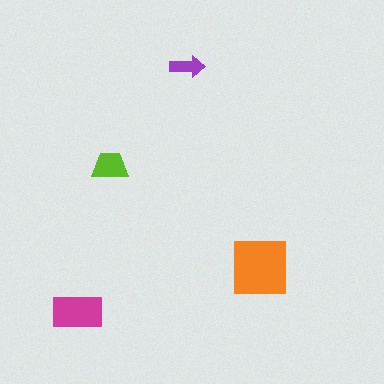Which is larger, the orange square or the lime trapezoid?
The orange square.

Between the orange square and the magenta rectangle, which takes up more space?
The orange square.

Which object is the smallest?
The purple arrow.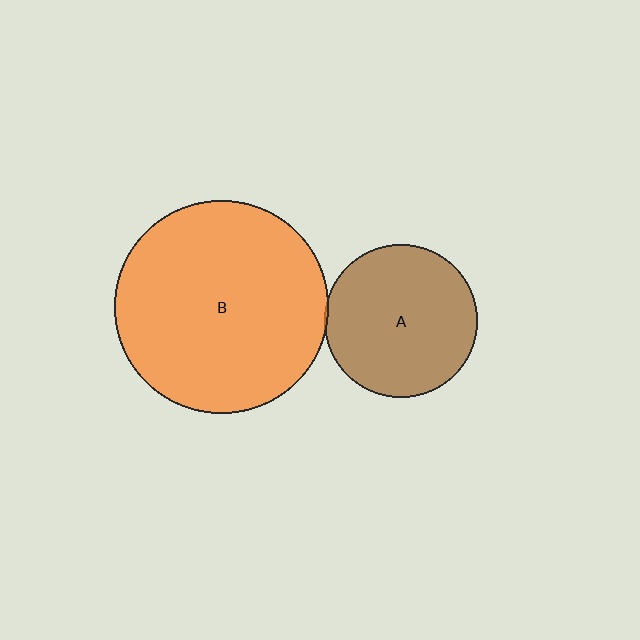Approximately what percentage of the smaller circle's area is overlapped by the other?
Approximately 5%.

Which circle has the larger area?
Circle B (orange).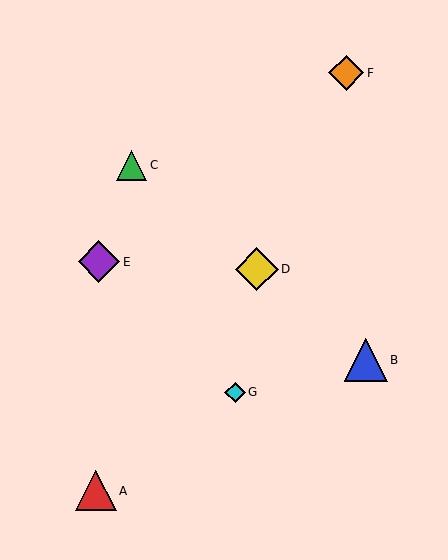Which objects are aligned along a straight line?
Objects B, C, D are aligned along a straight line.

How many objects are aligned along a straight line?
3 objects (B, C, D) are aligned along a straight line.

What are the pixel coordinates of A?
Object A is at (96, 491).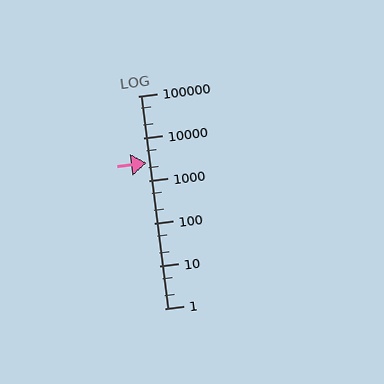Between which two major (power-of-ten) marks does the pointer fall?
The pointer is between 1000 and 10000.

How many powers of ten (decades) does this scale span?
The scale spans 5 decades, from 1 to 100000.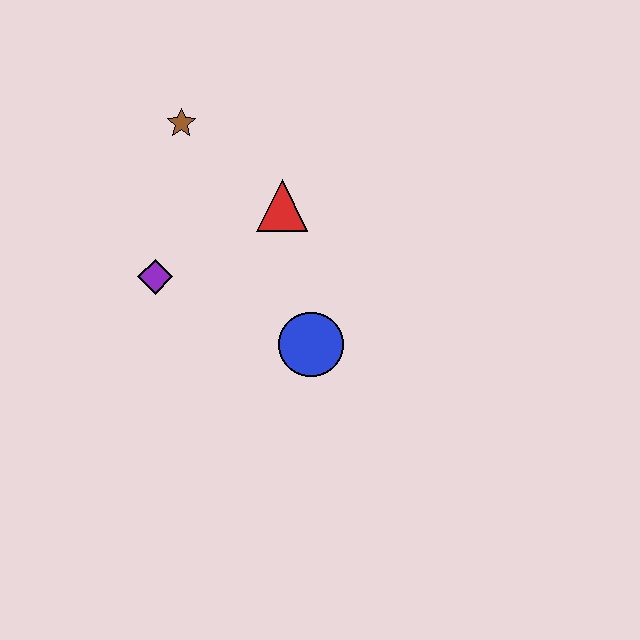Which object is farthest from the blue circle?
The brown star is farthest from the blue circle.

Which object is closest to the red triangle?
The brown star is closest to the red triangle.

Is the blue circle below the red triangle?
Yes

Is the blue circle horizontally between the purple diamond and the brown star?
No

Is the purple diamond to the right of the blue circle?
No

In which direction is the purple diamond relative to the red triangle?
The purple diamond is to the left of the red triangle.